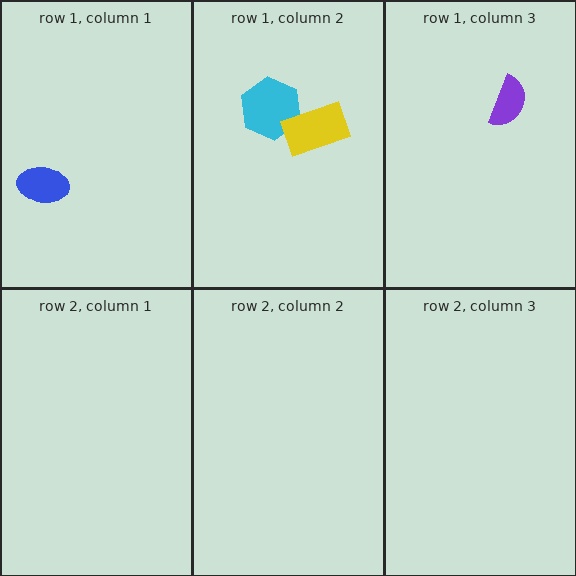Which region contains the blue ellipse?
The row 1, column 1 region.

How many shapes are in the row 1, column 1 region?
1.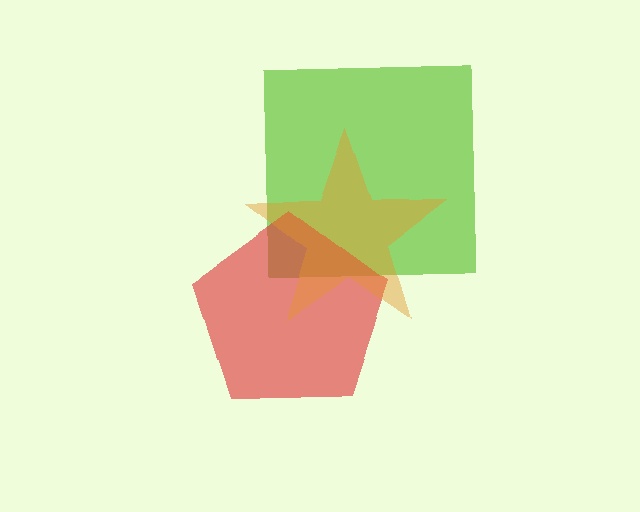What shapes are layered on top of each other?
The layered shapes are: a lime square, a red pentagon, an orange star.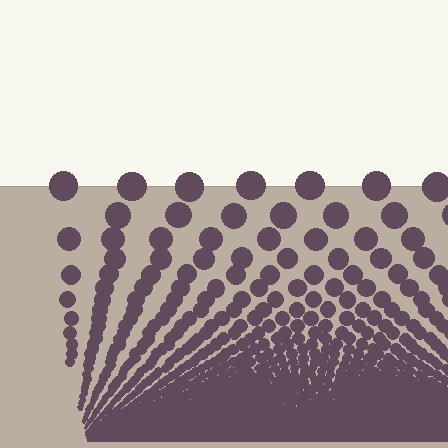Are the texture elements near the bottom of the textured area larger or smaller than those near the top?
Smaller. The gradient is inverted — elements near the bottom are smaller and denser.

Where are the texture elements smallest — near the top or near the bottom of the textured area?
Near the bottom.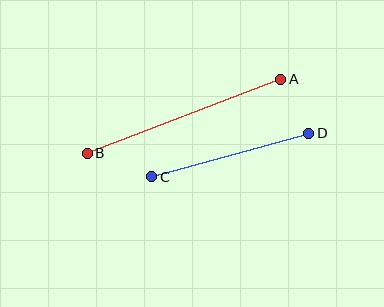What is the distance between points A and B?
The distance is approximately 207 pixels.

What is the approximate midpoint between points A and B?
The midpoint is at approximately (184, 116) pixels.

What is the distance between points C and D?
The distance is approximately 163 pixels.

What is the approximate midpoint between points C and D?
The midpoint is at approximately (230, 155) pixels.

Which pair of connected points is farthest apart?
Points A and B are farthest apart.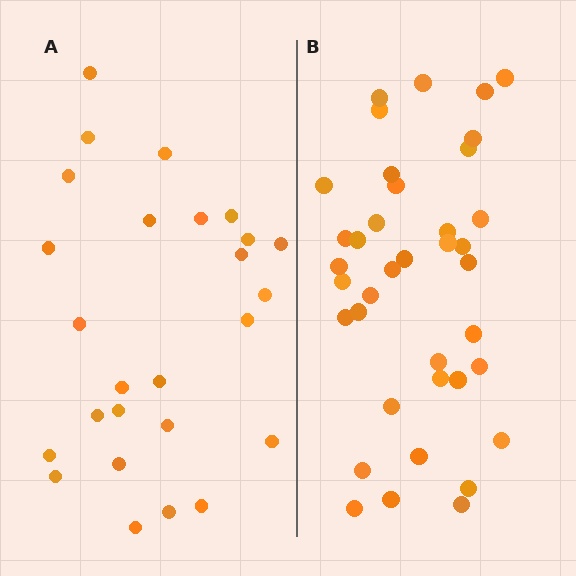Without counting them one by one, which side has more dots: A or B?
Region B (the right region) has more dots.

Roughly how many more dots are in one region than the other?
Region B has roughly 12 or so more dots than region A.